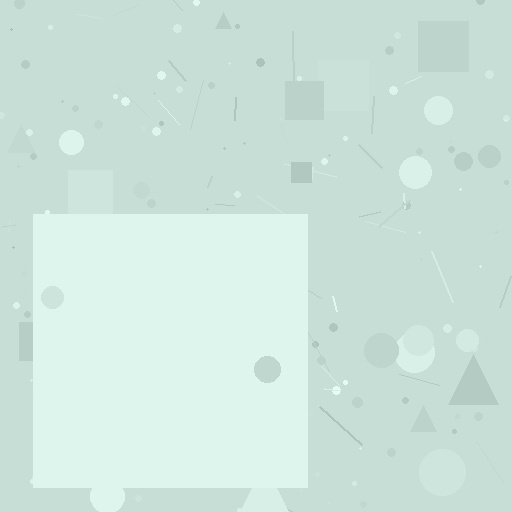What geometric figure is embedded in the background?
A square is embedded in the background.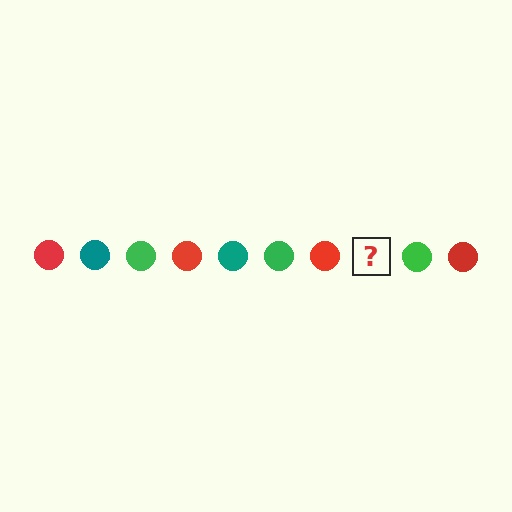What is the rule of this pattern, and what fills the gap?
The rule is that the pattern cycles through red, teal, green circles. The gap should be filled with a teal circle.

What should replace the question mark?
The question mark should be replaced with a teal circle.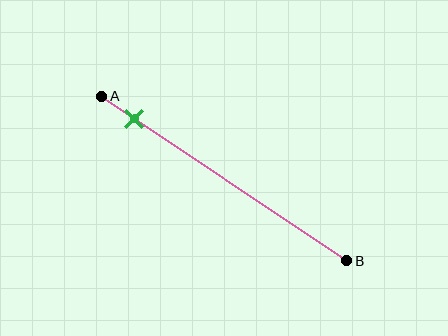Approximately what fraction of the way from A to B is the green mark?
The green mark is approximately 15% of the way from A to B.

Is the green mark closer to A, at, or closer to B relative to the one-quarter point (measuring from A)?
The green mark is closer to point A than the one-quarter point of segment AB.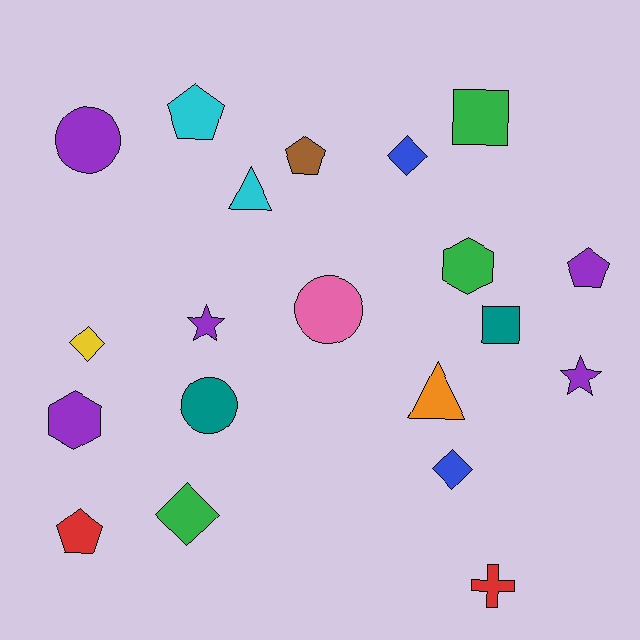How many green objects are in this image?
There are 3 green objects.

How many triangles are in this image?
There are 2 triangles.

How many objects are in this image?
There are 20 objects.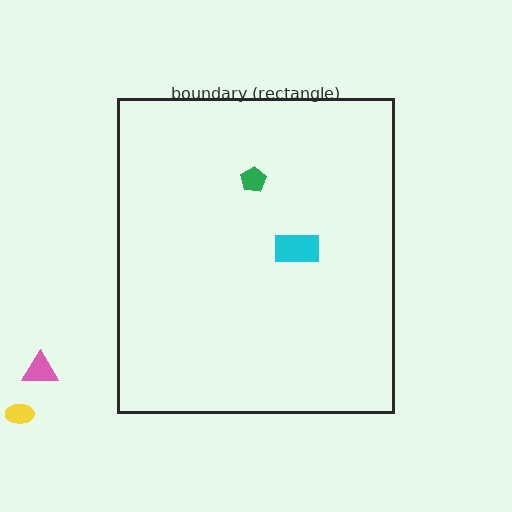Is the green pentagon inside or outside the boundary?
Inside.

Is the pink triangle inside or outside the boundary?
Outside.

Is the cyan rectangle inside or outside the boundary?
Inside.